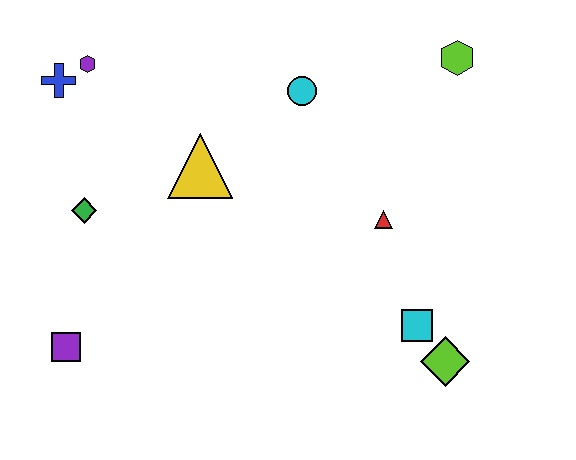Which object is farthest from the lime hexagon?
The purple square is farthest from the lime hexagon.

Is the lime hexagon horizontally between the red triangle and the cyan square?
No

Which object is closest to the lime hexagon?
The cyan circle is closest to the lime hexagon.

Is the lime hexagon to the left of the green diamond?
No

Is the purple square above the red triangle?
No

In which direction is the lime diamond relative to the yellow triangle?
The lime diamond is to the right of the yellow triangle.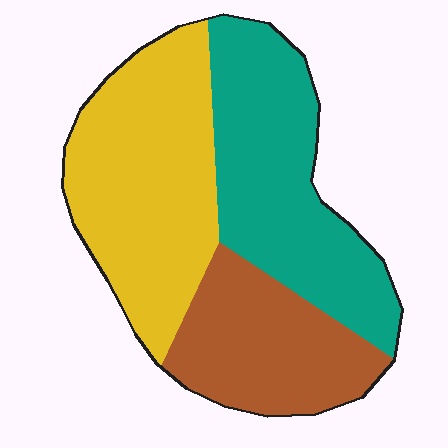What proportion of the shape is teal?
Teal covers around 35% of the shape.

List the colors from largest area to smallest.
From largest to smallest: yellow, teal, brown.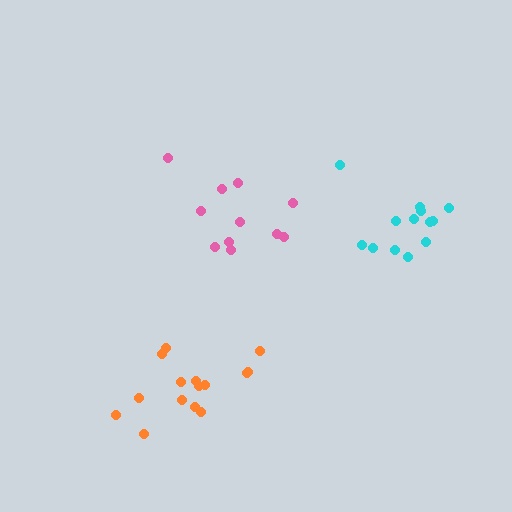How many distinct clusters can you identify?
There are 3 distinct clusters.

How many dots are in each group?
Group 1: 13 dots, Group 2: 15 dots, Group 3: 11 dots (39 total).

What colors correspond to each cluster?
The clusters are colored: cyan, orange, pink.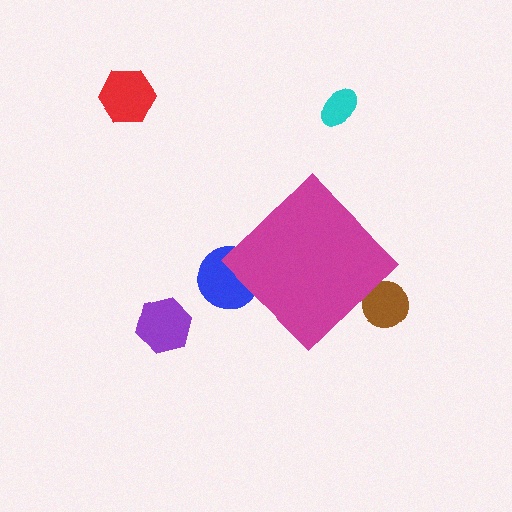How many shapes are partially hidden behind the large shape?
2 shapes are partially hidden.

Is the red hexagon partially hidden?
No, the red hexagon is fully visible.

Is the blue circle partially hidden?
Yes, the blue circle is partially hidden behind the magenta diamond.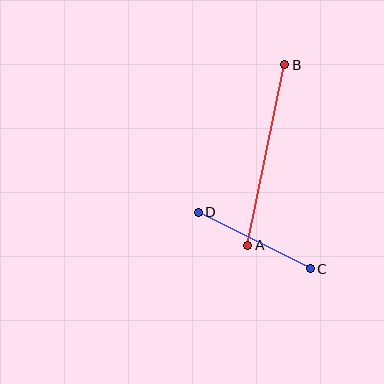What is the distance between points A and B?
The distance is approximately 184 pixels.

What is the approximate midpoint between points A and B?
The midpoint is at approximately (266, 155) pixels.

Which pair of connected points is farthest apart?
Points A and B are farthest apart.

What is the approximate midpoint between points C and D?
The midpoint is at approximately (254, 240) pixels.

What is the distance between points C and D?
The distance is approximately 125 pixels.